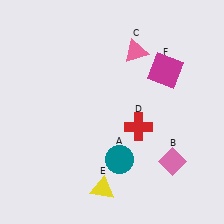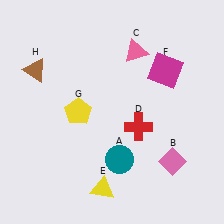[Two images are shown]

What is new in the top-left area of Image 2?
A brown triangle (H) was added in the top-left area of Image 2.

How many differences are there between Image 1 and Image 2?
There are 2 differences between the two images.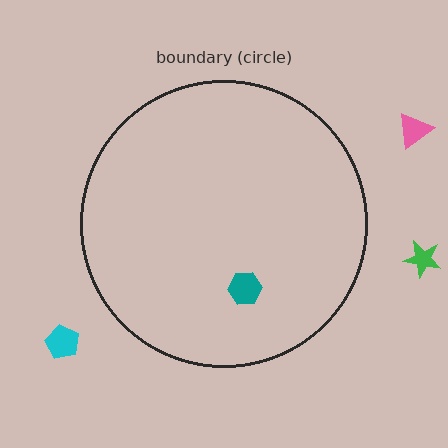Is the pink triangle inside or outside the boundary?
Outside.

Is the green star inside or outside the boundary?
Outside.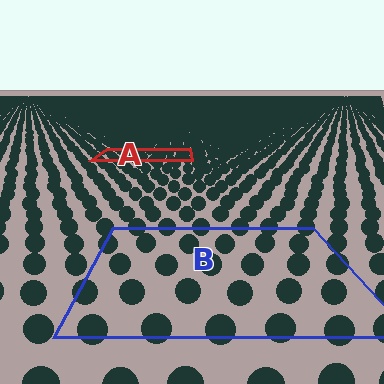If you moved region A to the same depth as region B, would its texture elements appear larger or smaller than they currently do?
They would appear larger. At a closer depth, the same texture elements are projected at a bigger on-screen size.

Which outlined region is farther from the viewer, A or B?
Region A is farther from the viewer — the texture elements inside it appear smaller and more densely packed.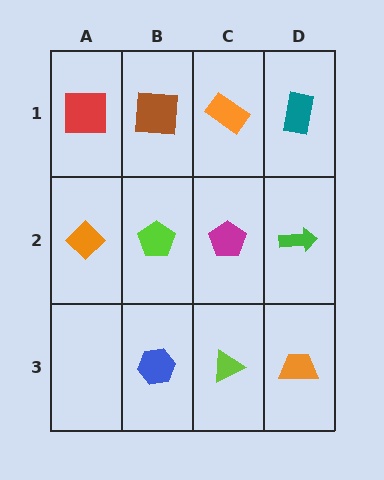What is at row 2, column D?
A green arrow.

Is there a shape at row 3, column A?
No, that cell is empty.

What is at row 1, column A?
A red square.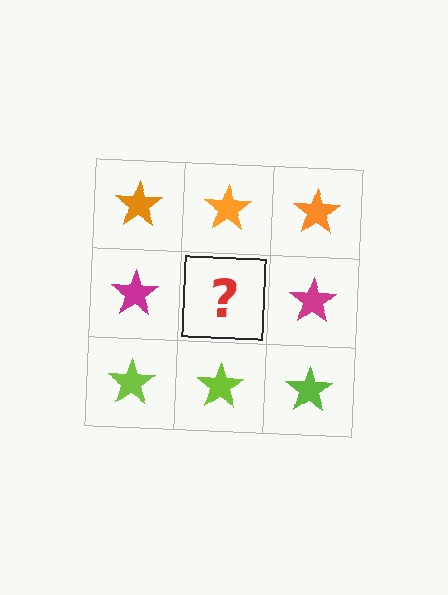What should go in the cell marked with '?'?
The missing cell should contain a magenta star.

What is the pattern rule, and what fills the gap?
The rule is that each row has a consistent color. The gap should be filled with a magenta star.